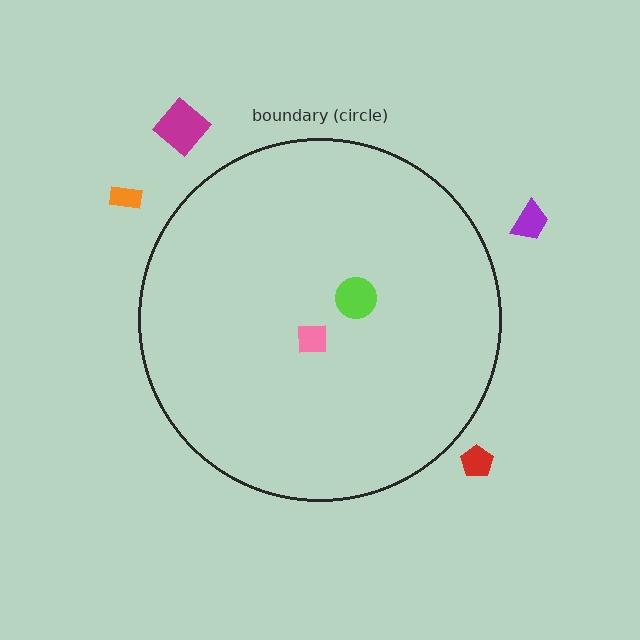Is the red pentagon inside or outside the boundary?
Outside.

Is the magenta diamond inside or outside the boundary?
Outside.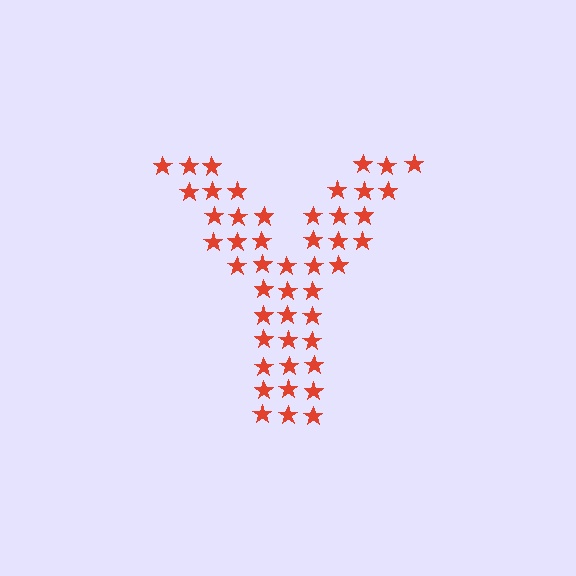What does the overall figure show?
The overall figure shows the letter Y.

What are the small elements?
The small elements are stars.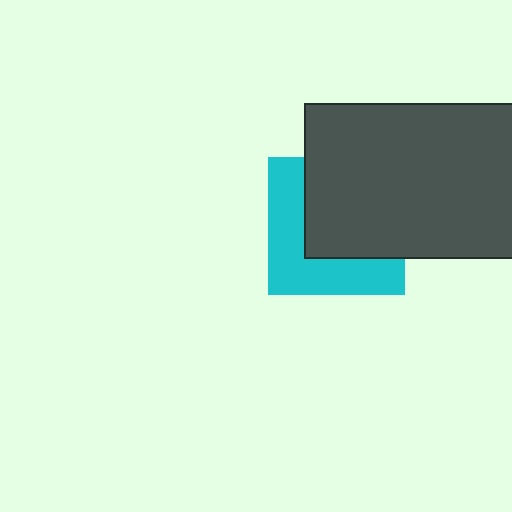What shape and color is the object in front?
The object in front is a dark gray rectangle.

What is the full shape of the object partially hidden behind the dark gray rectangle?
The partially hidden object is a cyan square.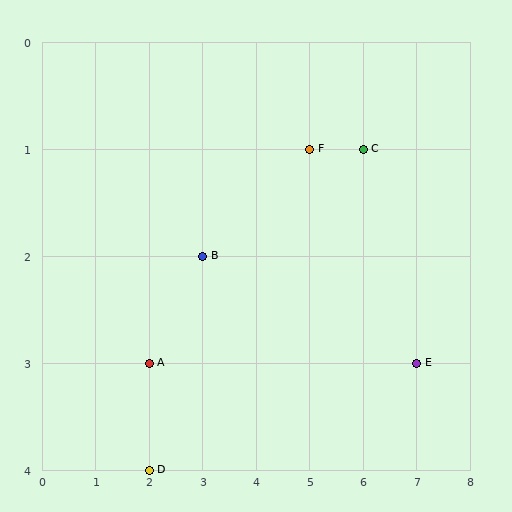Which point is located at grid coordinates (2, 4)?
Point D is at (2, 4).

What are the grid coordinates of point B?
Point B is at grid coordinates (3, 2).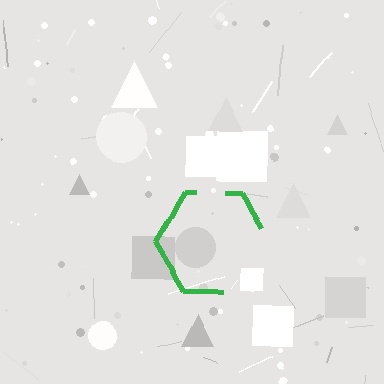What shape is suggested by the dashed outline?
The dashed outline suggests a hexagon.